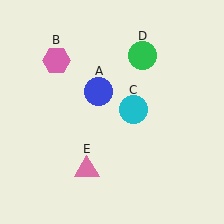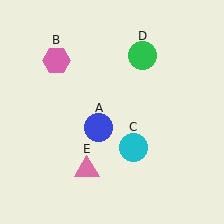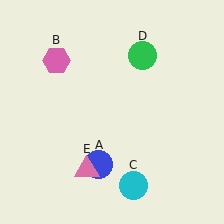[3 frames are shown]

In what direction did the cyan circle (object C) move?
The cyan circle (object C) moved down.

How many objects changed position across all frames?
2 objects changed position: blue circle (object A), cyan circle (object C).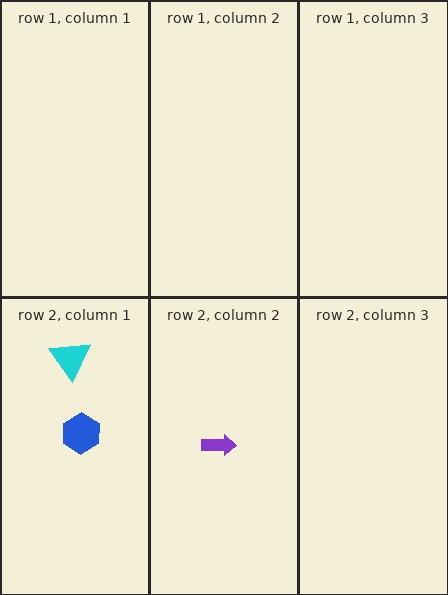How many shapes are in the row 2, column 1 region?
2.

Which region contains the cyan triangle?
The row 2, column 1 region.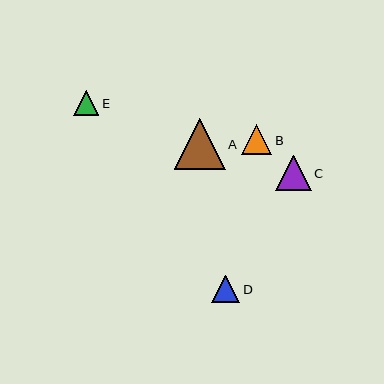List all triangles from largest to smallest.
From largest to smallest: A, C, B, D, E.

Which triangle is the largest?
Triangle A is the largest with a size of approximately 51 pixels.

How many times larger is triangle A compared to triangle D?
Triangle A is approximately 1.8 times the size of triangle D.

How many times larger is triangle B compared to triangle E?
Triangle B is approximately 1.2 times the size of triangle E.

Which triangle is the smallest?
Triangle E is the smallest with a size of approximately 25 pixels.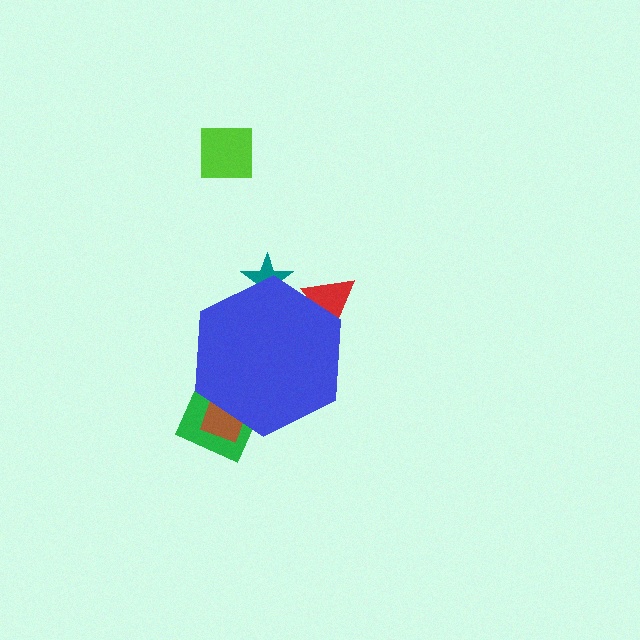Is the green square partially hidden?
Yes, the green square is partially hidden behind the blue hexagon.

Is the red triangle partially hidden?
Yes, the red triangle is partially hidden behind the blue hexagon.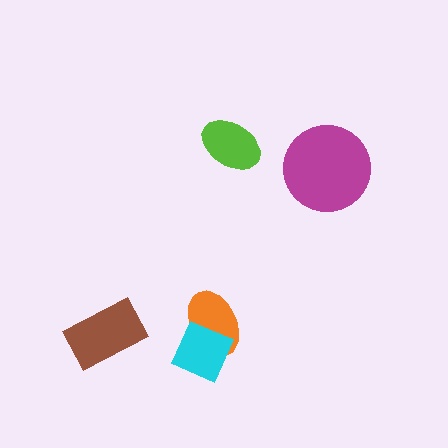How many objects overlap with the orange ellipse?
1 object overlaps with the orange ellipse.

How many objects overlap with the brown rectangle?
0 objects overlap with the brown rectangle.